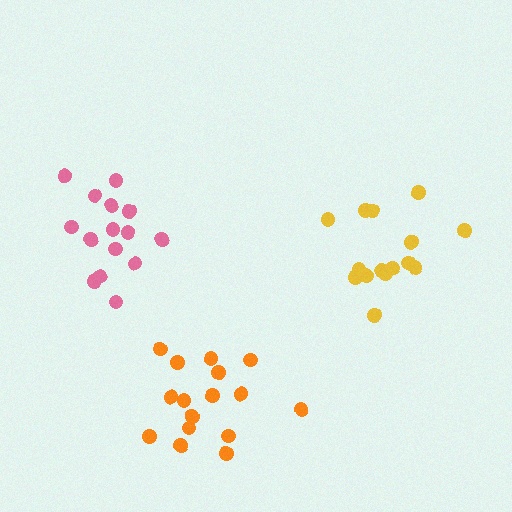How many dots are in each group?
Group 1: 15 dots, Group 2: 15 dots, Group 3: 16 dots (46 total).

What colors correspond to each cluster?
The clusters are colored: pink, yellow, orange.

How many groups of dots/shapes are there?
There are 3 groups.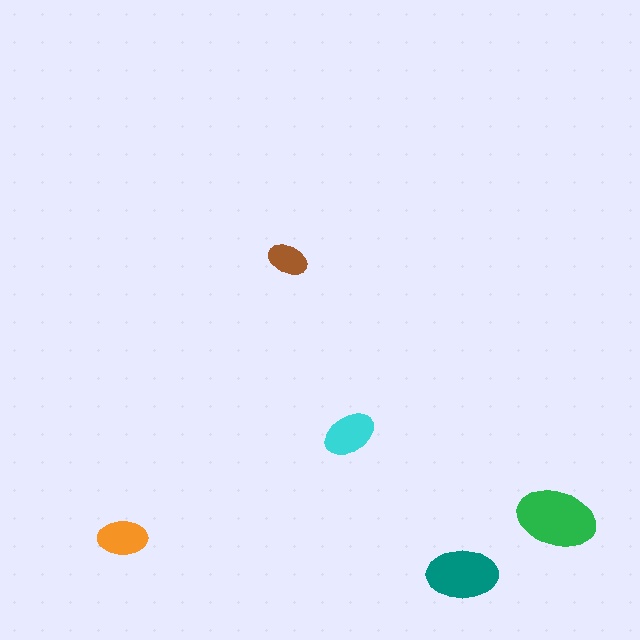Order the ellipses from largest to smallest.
the green one, the teal one, the cyan one, the orange one, the brown one.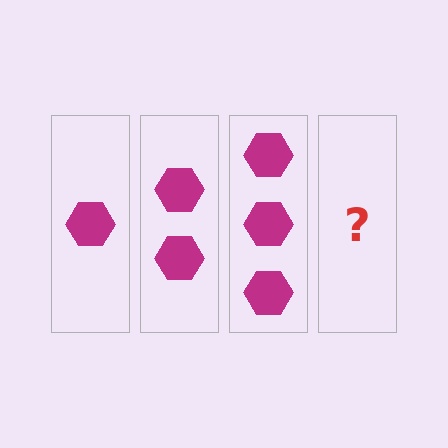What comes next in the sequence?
The next element should be 4 hexagons.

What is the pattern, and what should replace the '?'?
The pattern is that each step adds one more hexagon. The '?' should be 4 hexagons.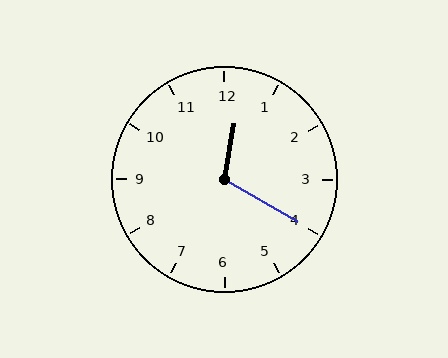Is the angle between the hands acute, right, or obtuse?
It is obtuse.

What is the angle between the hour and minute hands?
Approximately 110 degrees.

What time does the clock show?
12:20.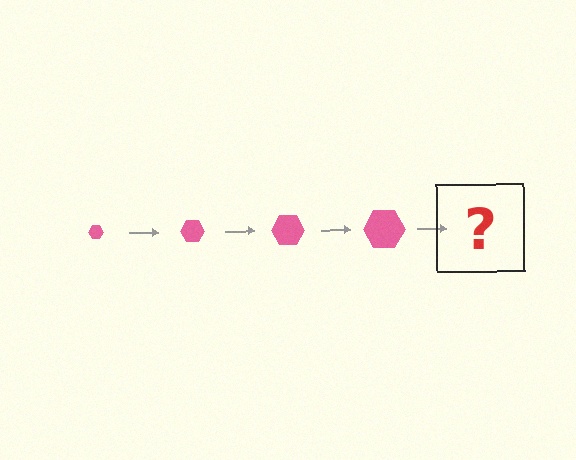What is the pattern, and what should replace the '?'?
The pattern is that the hexagon gets progressively larger each step. The '?' should be a pink hexagon, larger than the previous one.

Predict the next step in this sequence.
The next step is a pink hexagon, larger than the previous one.